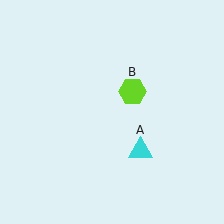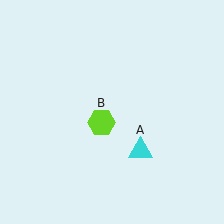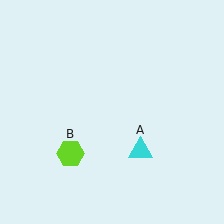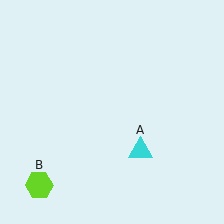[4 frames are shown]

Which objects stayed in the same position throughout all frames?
Cyan triangle (object A) remained stationary.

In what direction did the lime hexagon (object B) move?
The lime hexagon (object B) moved down and to the left.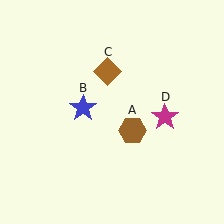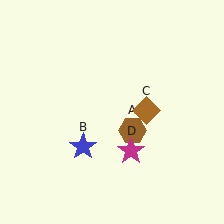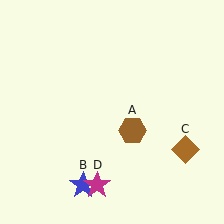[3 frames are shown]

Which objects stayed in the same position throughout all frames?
Brown hexagon (object A) remained stationary.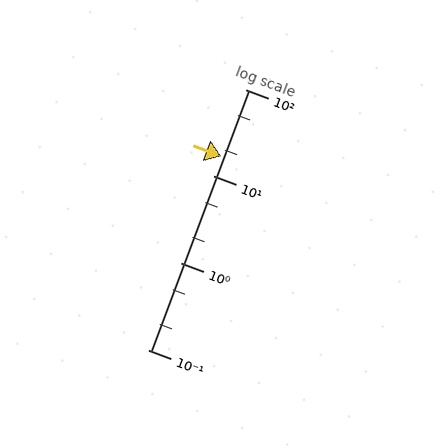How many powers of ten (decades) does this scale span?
The scale spans 3 decades, from 0.1 to 100.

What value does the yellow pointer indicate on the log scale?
The pointer indicates approximately 17.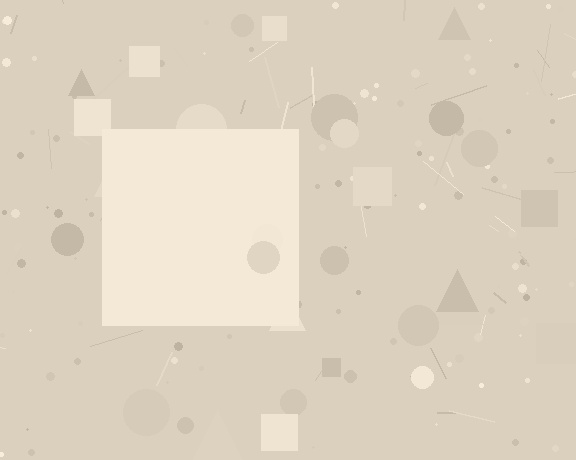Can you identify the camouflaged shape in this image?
The camouflaged shape is a square.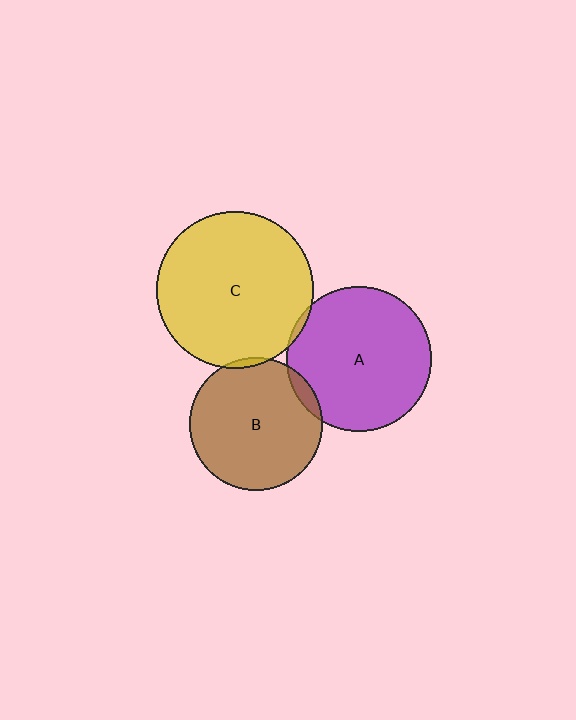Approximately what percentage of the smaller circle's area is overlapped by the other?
Approximately 5%.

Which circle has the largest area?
Circle C (yellow).